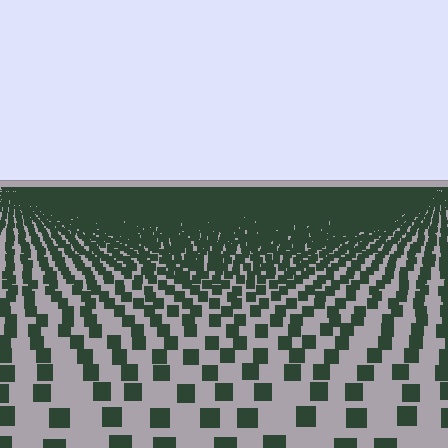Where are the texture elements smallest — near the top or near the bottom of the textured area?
Near the top.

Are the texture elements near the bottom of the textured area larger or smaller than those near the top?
Larger. Near the bottom, elements are closer to the viewer and appear at a bigger on-screen size.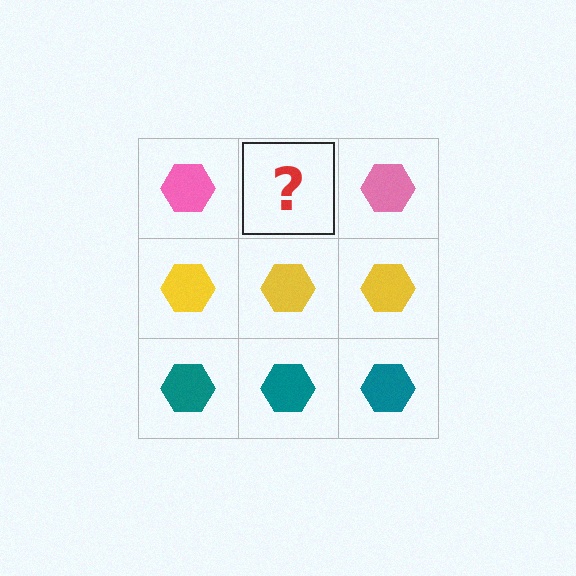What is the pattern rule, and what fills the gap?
The rule is that each row has a consistent color. The gap should be filled with a pink hexagon.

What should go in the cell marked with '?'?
The missing cell should contain a pink hexagon.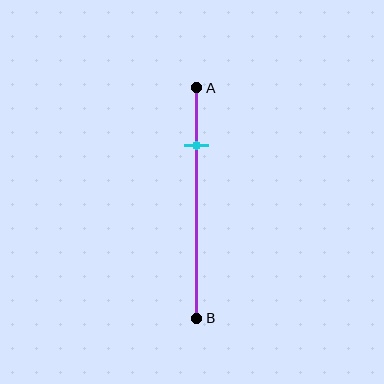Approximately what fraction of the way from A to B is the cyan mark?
The cyan mark is approximately 25% of the way from A to B.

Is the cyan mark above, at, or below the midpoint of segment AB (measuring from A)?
The cyan mark is above the midpoint of segment AB.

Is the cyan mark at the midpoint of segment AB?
No, the mark is at about 25% from A, not at the 50% midpoint.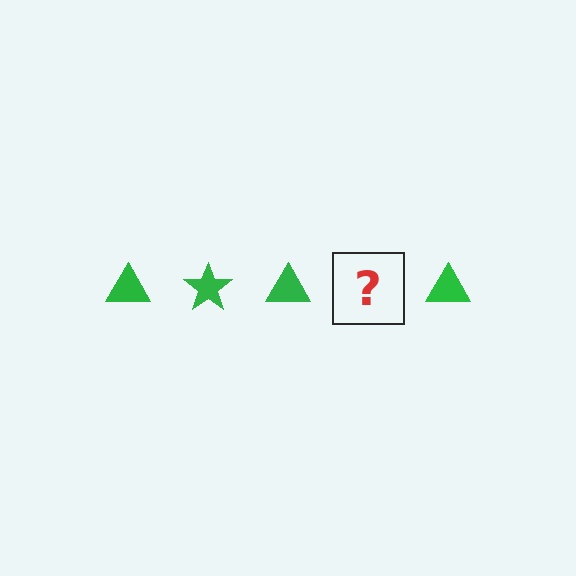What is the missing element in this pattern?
The missing element is a green star.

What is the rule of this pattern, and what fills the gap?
The rule is that the pattern cycles through triangle, star shapes in green. The gap should be filled with a green star.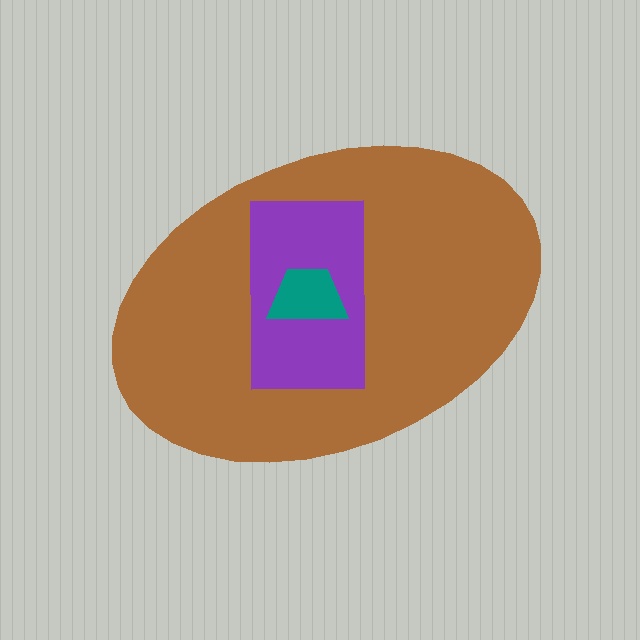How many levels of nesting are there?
3.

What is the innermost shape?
The teal trapezoid.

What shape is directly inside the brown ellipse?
The purple rectangle.